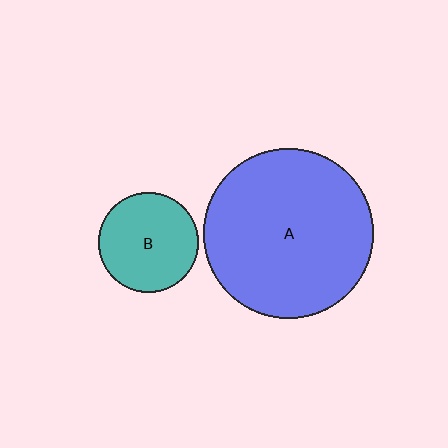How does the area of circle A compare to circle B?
Approximately 2.9 times.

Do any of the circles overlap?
No, none of the circles overlap.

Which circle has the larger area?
Circle A (blue).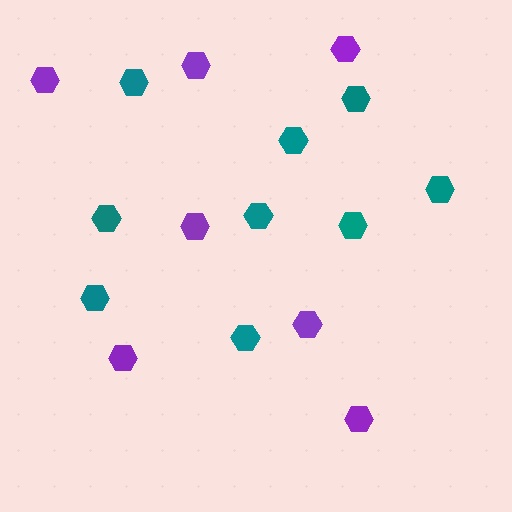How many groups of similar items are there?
There are 2 groups: one group of teal hexagons (9) and one group of purple hexagons (7).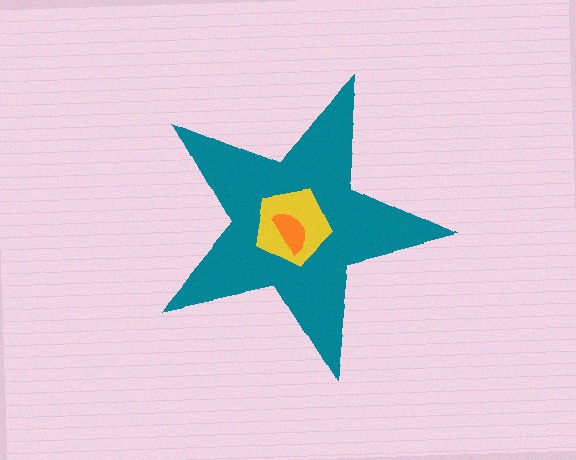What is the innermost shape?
The orange semicircle.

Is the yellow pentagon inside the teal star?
Yes.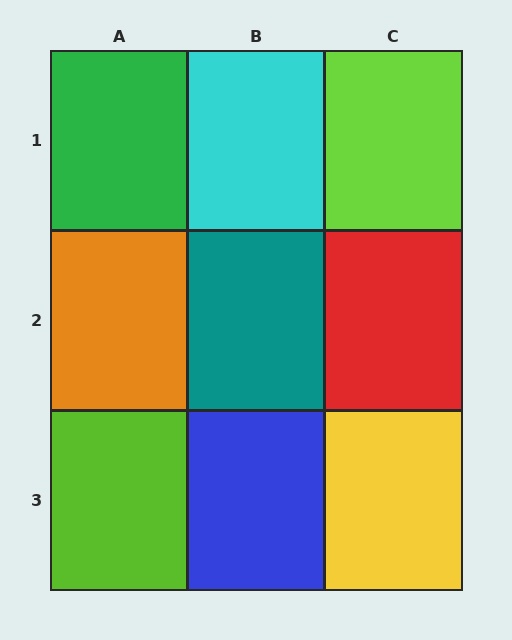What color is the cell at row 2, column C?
Red.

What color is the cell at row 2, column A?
Orange.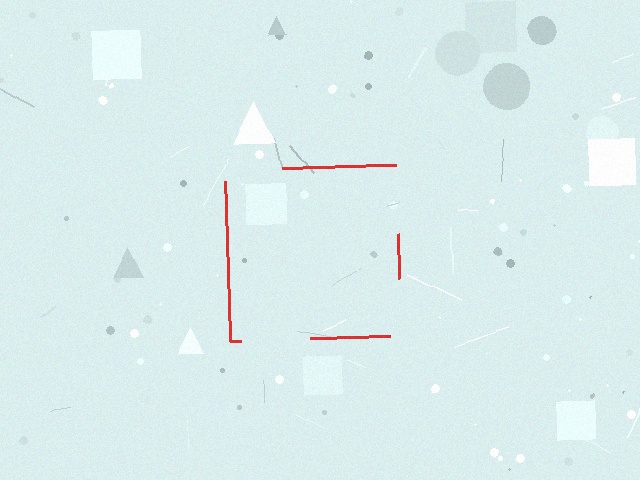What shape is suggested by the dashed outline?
The dashed outline suggests a square.